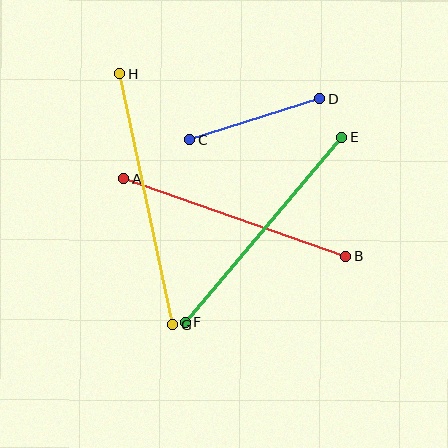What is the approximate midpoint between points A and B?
The midpoint is at approximately (235, 217) pixels.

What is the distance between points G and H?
The distance is approximately 257 pixels.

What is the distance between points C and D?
The distance is approximately 136 pixels.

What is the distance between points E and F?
The distance is approximately 242 pixels.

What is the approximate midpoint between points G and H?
The midpoint is at approximately (146, 199) pixels.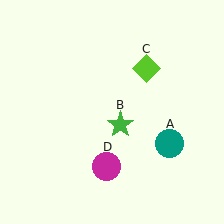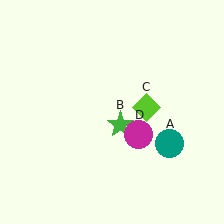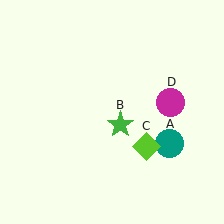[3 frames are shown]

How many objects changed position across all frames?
2 objects changed position: lime diamond (object C), magenta circle (object D).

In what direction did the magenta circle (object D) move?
The magenta circle (object D) moved up and to the right.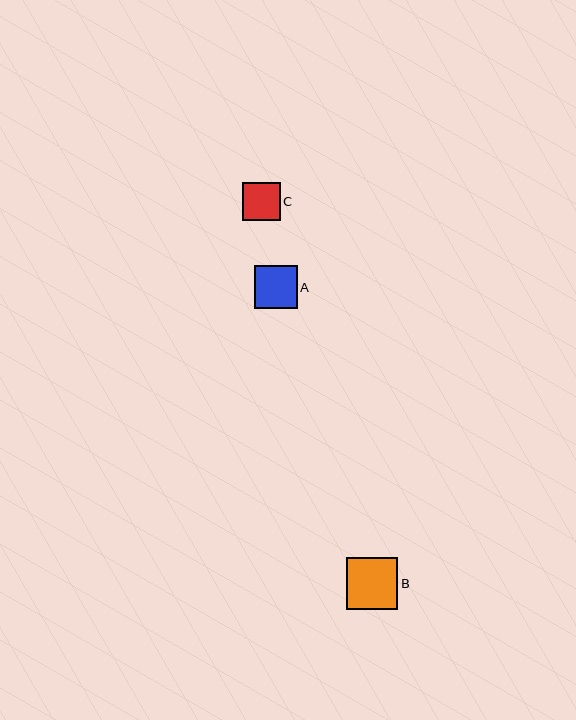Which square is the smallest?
Square C is the smallest with a size of approximately 37 pixels.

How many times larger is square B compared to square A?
Square B is approximately 1.2 times the size of square A.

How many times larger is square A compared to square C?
Square A is approximately 1.1 times the size of square C.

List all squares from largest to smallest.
From largest to smallest: B, A, C.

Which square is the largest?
Square B is the largest with a size of approximately 51 pixels.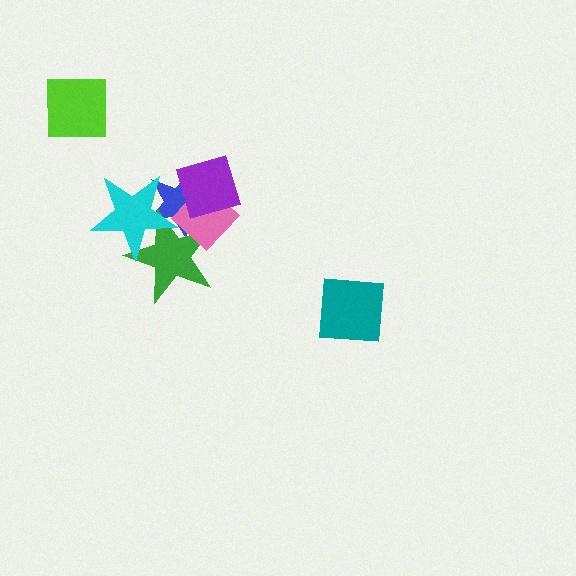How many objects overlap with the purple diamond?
2 objects overlap with the purple diamond.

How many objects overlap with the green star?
3 objects overlap with the green star.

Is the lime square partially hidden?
No, no other shape covers it.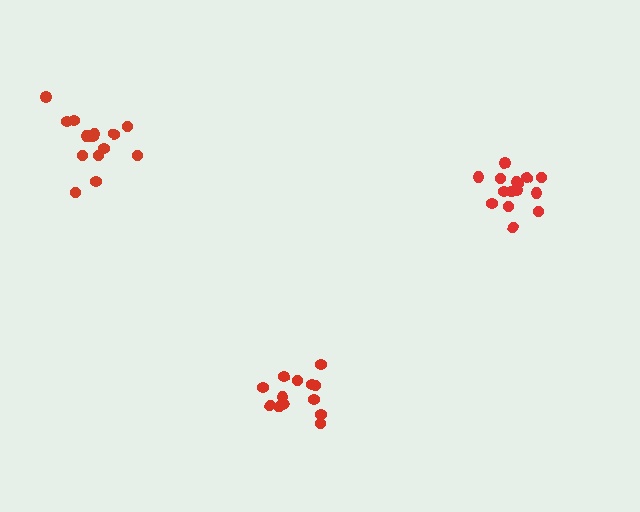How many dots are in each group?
Group 1: 15 dots, Group 2: 15 dots, Group 3: 14 dots (44 total).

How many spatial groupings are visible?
There are 3 spatial groupings.